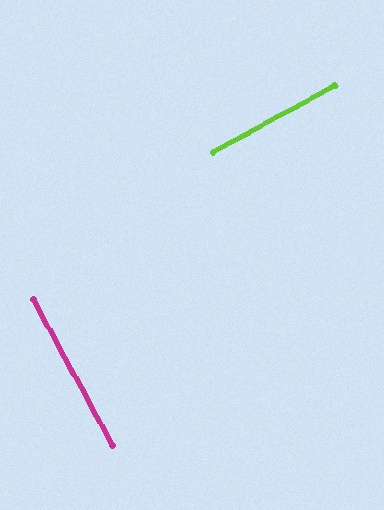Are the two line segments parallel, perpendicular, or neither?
Perpendicular — they meet at approximately 90°.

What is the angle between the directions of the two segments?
Approximately 90 degrees.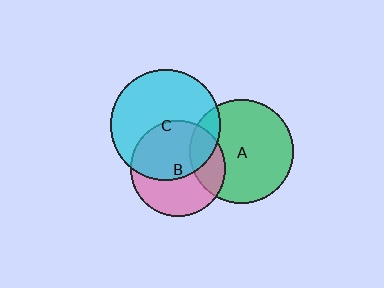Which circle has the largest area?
Circle C (cyan).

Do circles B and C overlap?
Yes.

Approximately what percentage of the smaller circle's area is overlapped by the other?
Approximately 55%.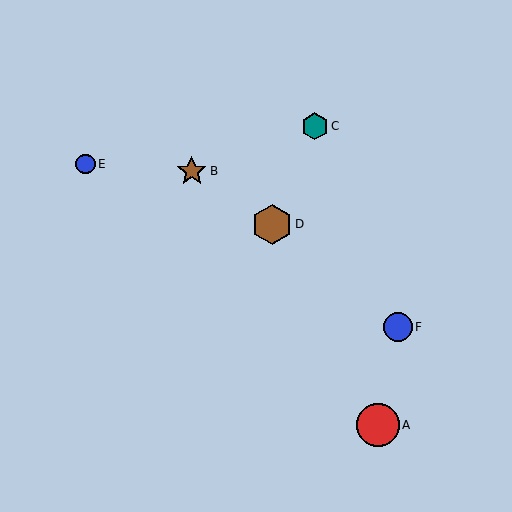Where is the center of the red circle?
The center of the red circle is at (378, 425).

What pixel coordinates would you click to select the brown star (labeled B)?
Click at (192, 171) to select the brown star B.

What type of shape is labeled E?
Shape E is a blue circle.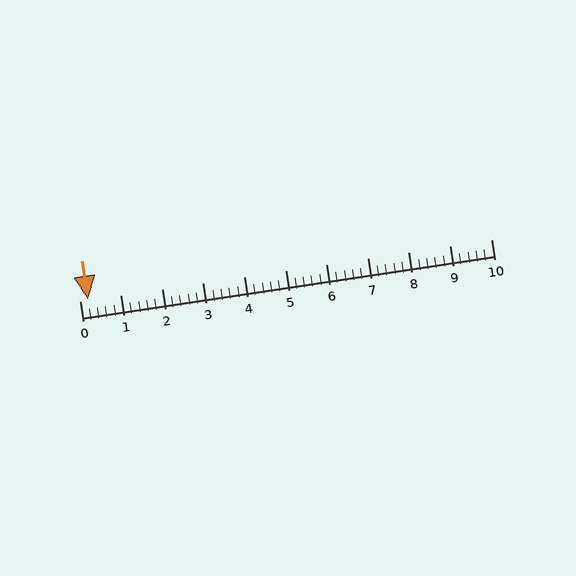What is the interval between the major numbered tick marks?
The major tick marks are spaced 1 units apart.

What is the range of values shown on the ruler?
The ruler shows values from 0 to 10.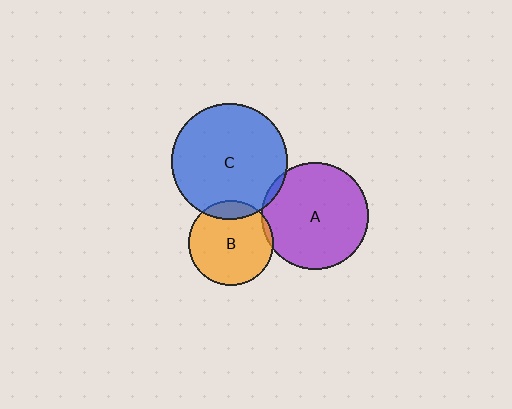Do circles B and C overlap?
Yes.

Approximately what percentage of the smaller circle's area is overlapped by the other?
Approximately 15%.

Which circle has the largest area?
Circle C (blue).